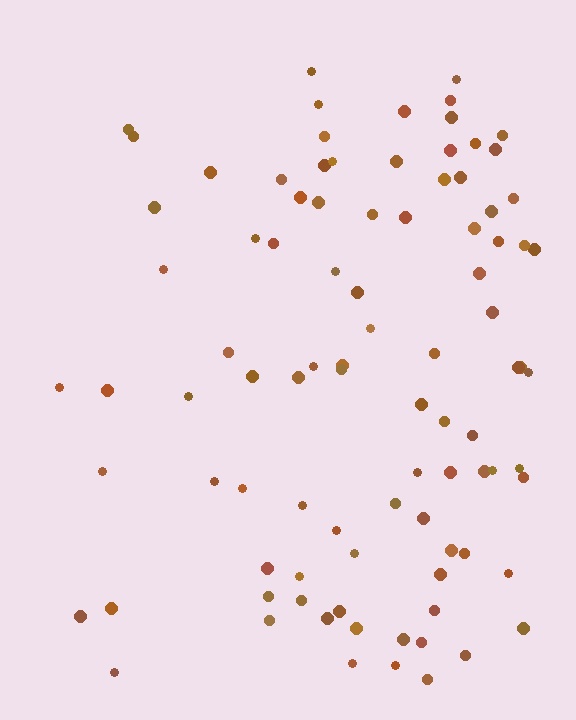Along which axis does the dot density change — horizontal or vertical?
Horizontal.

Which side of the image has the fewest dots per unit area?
The left.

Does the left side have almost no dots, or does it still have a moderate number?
Still a moderate number, just noticeably fewer than the right.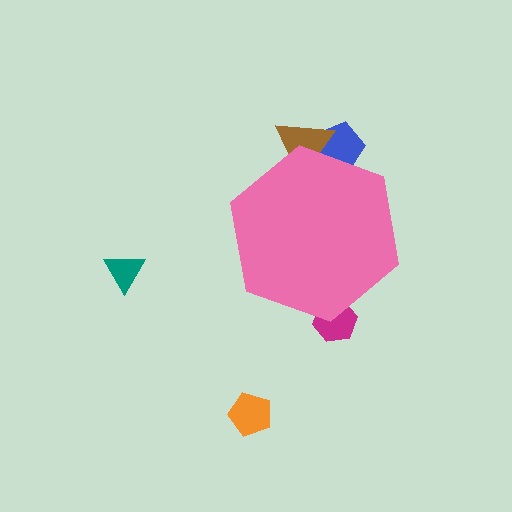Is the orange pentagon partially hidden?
No, the orange pentagon is fully visible.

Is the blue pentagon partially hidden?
Yes, the blue pentagon is partially hidden behind the pink hexagon.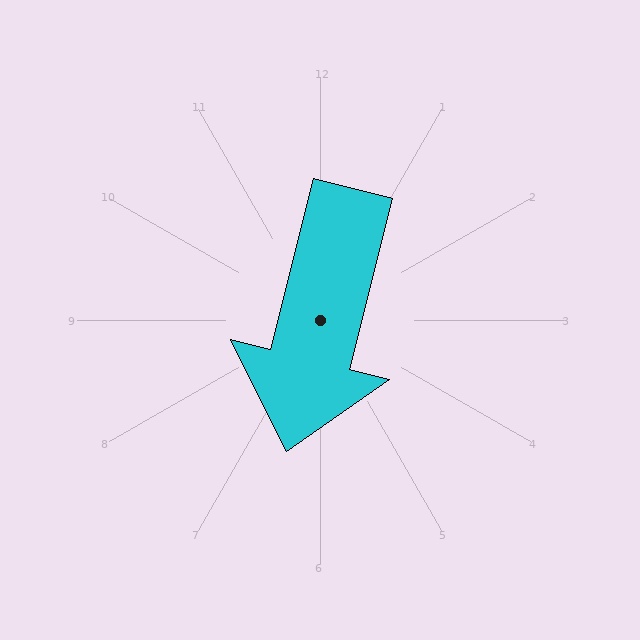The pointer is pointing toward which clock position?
Roughly 6 o'clock.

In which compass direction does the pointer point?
South.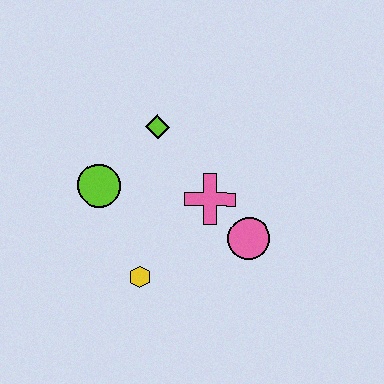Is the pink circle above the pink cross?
No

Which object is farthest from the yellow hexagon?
The lime diamond is farthest from the yellow hexagon.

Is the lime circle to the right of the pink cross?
No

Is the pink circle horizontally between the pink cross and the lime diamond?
No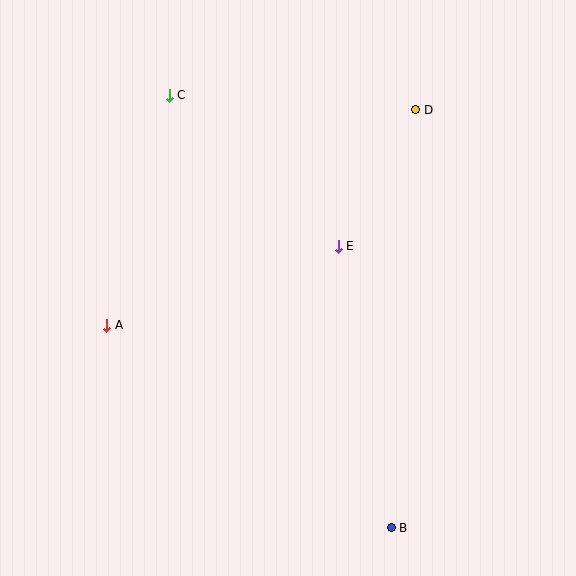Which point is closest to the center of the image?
Point E at (338, 247) is closest to the center.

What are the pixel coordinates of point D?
Point D is at (416, 110).